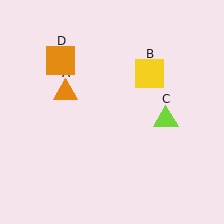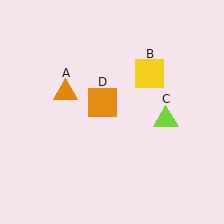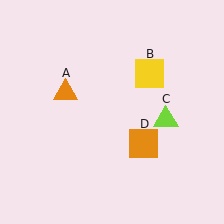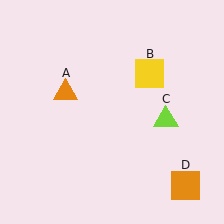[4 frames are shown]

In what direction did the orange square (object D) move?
The orange square (object D) moved down and to the right.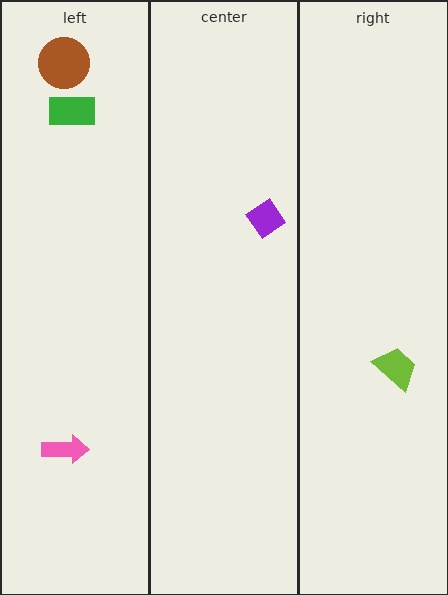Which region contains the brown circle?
The left region.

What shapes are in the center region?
The purple diamond.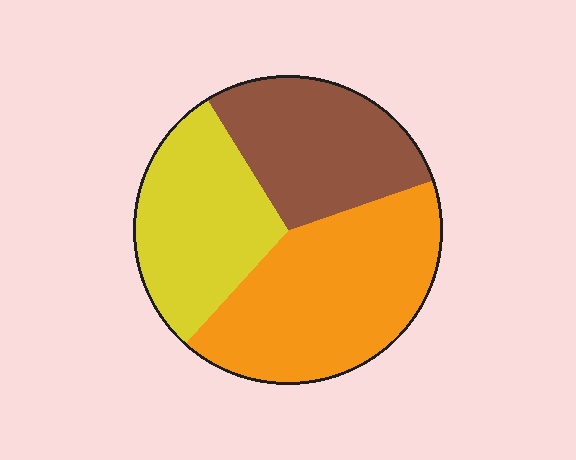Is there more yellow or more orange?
Orange.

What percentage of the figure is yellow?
Yellow takes up about one third (1/3) of the figure.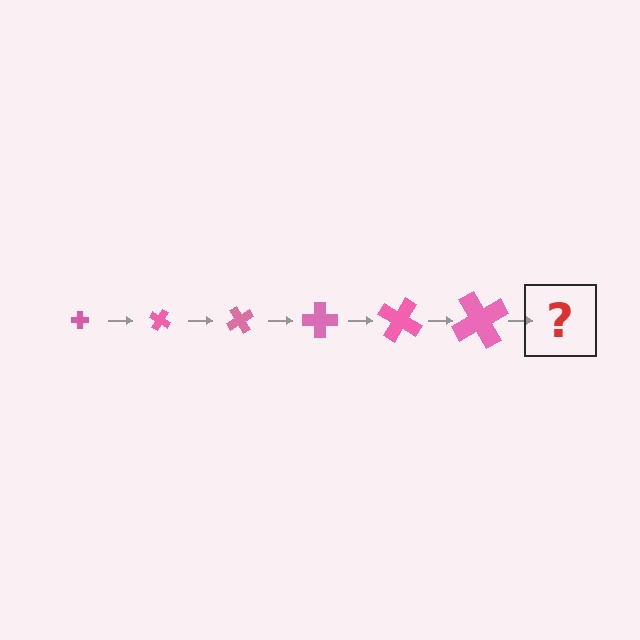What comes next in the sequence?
The next element should be a cross, larger than the previous one and rotated 180 degrees from the start.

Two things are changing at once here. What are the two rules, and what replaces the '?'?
The two rules are that the cross grows larger each step and it rotates 30 degrees each step. The '?' should be a cross, larger than the previous one and rotated 180 degrees from the start.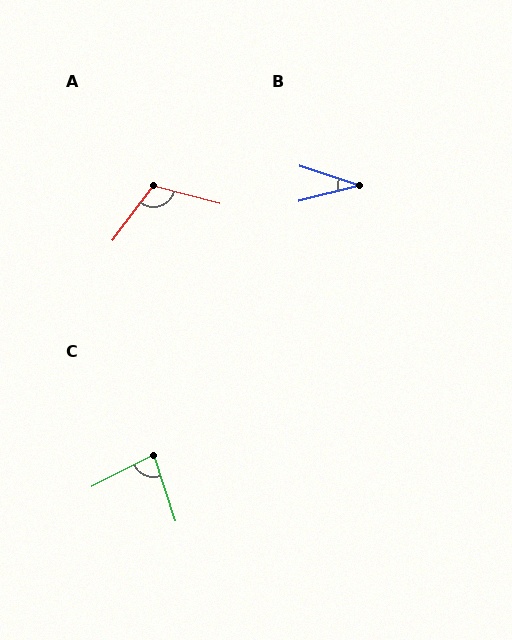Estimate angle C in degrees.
Approximately 81 degrees.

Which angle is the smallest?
B, at approximately 32 degrees.